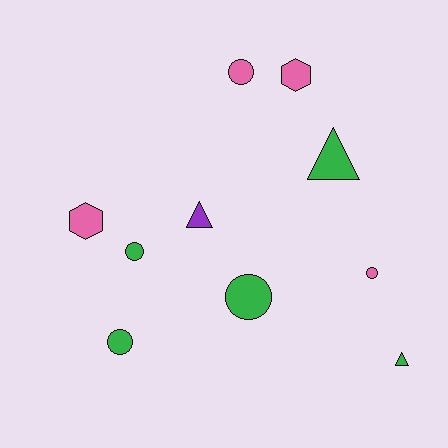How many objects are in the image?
There are 10 objects.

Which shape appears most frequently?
Circle, with 5 objects.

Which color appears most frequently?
Green, with 5 objects.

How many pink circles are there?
There are 2 pink circles.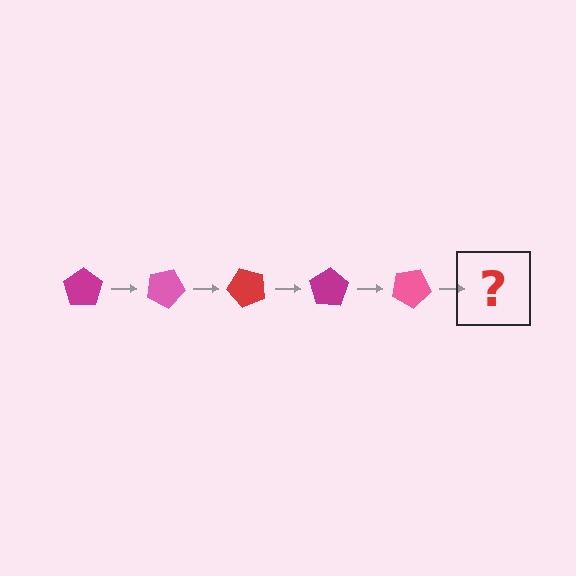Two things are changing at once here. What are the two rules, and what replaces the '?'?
The two rules are that it rotates 25 degrees each step and the color cycles through magenta, pink, and red. The '?' should be a red pentagon, rotated 125 degrees from the start.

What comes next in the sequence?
The next element should be a red pentagon, rotated 125 degrees from the start.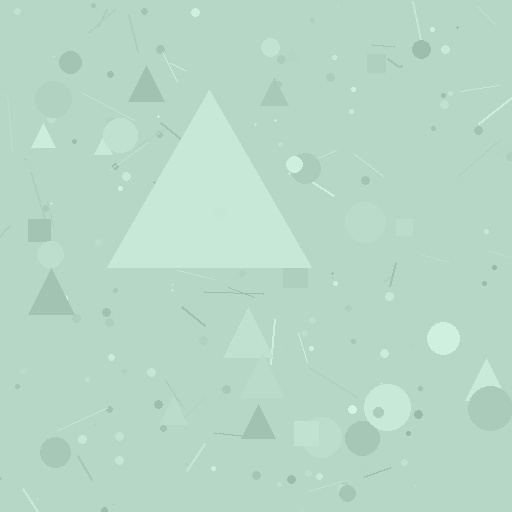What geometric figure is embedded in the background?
A triangle is embedded in the background.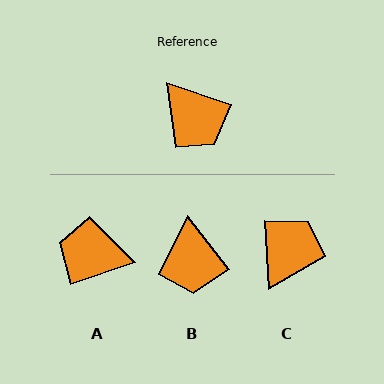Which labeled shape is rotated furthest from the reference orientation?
A, about 143 degrees away.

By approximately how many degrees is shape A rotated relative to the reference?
Approximately 143 degrees clockwise.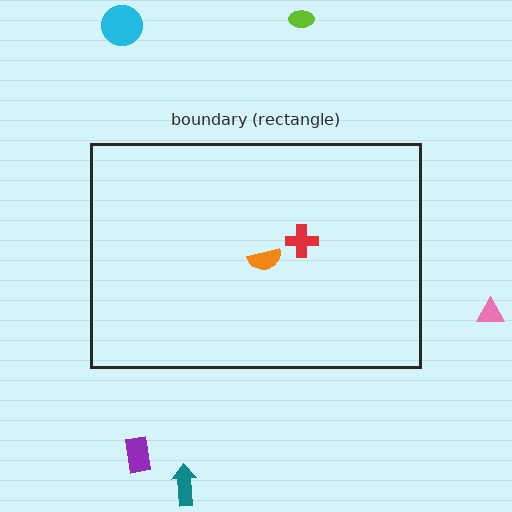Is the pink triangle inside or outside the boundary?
Outside.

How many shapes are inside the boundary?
2 inside, 5 outside.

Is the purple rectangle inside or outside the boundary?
Outside.